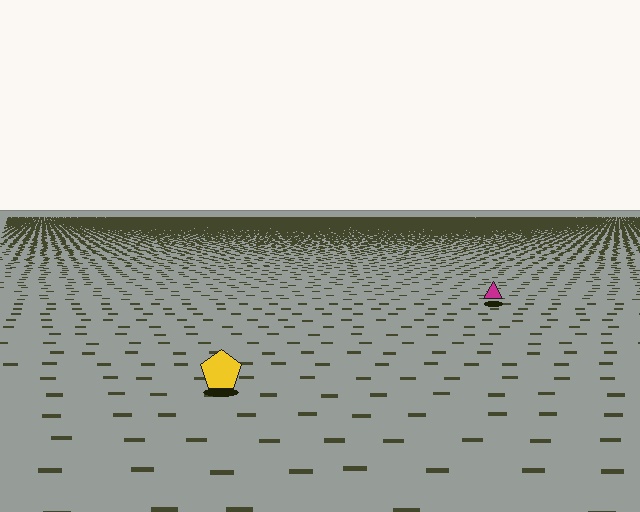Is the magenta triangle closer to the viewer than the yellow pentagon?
No. The yellow pentagon is closer — you can tell from the texture gradient: the ground texture is coarser near it.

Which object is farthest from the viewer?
The magenta triangle is farthest from the viewer. It appears smaller and the ground texture around it is denser.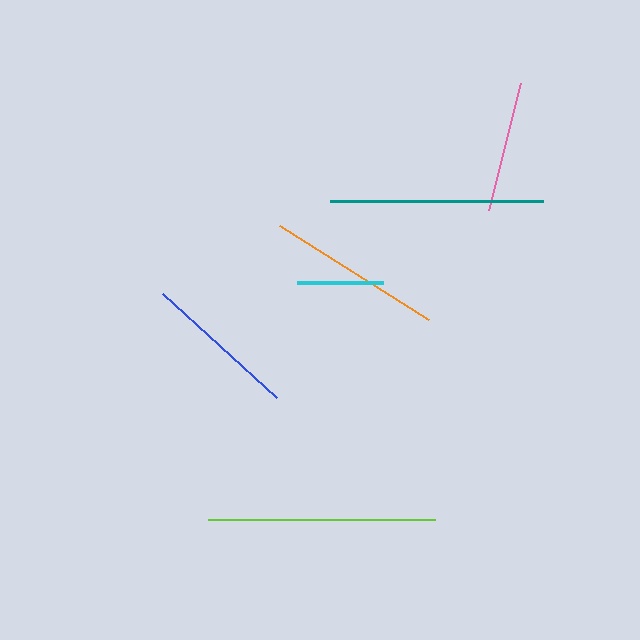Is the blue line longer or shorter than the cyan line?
The blue line is longer than the cyan line.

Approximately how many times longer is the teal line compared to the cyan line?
The teal line is approximately 2.5 times the length of the cyan line.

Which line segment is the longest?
The lime line is the longest at approximately 226 pixels.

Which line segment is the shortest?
The cyan line is the shortest at approximately 86 pixels.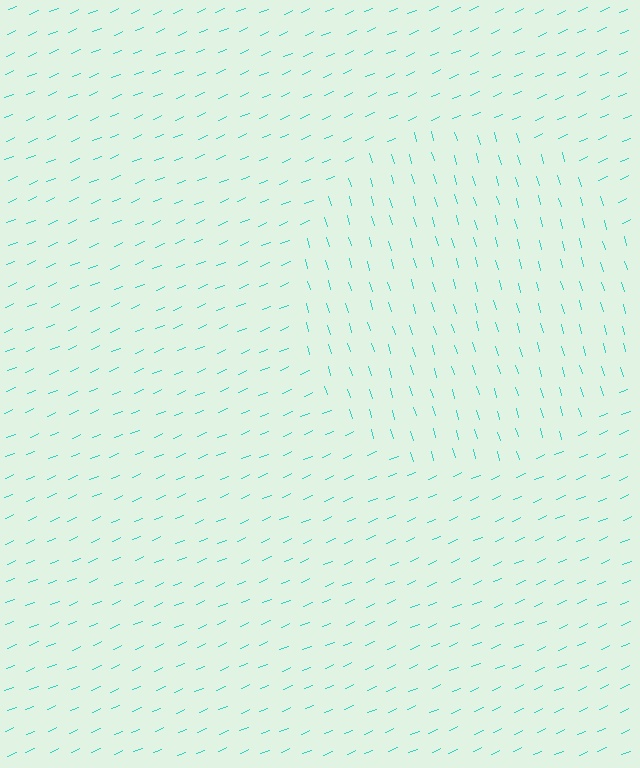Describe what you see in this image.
The image is filled with small cyan line segments. A circle region in the image has lines oriented differently from the surrounding lines, creating a visible texture boundary.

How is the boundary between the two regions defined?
The boundary is defined purely by a change in line orientation (approximately 83 degrees difference). All lines are the same color and thickness.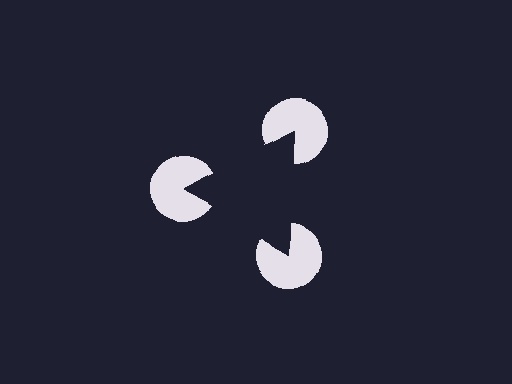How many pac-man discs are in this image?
There are 3 — one at each vertex of the illusory triangle.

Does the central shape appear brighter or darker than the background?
It typically appears slightly darker than the background, even though no actual brightness change is drawn.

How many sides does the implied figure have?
3 sides.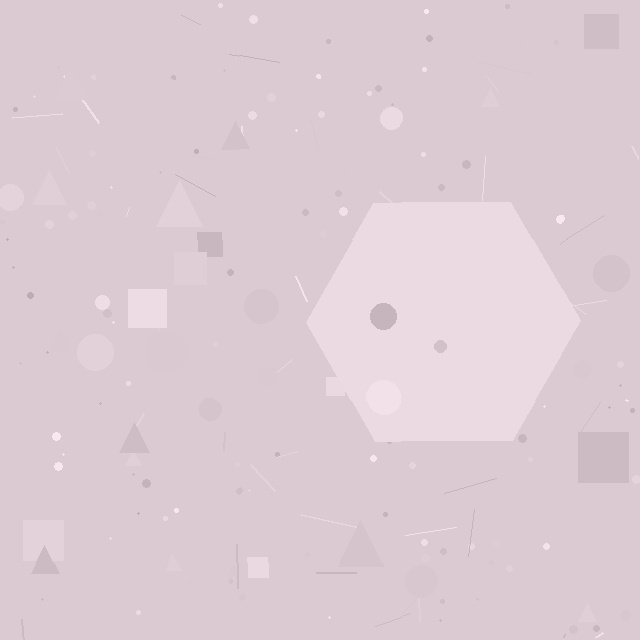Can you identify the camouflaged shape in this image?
The camouflaged shape is a hexagon.